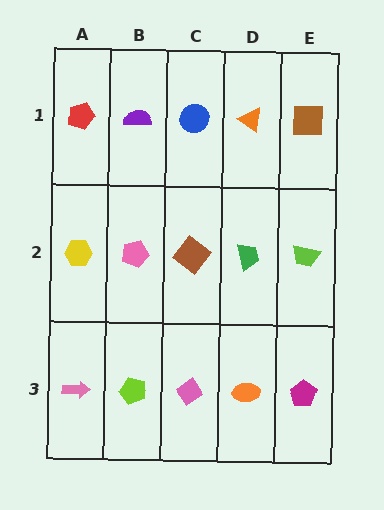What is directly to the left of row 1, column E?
An orange triangle.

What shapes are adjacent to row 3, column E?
A lime trapezoid (row 2, column E), an orange ellipse (row 3, column D).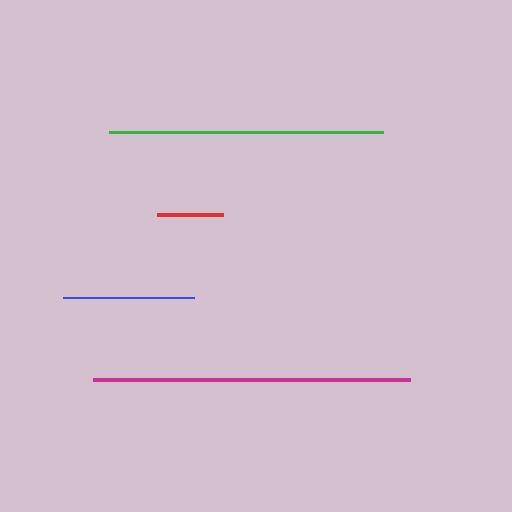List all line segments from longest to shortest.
From longest to shortest: magenta, green, blue, red.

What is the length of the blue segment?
The blue segment is approximately 131 pixels long.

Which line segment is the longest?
The magenta line is the longest at approximately 317 pixels.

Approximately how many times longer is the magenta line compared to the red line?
The magenta line is approximately 4.9 times the length of the red line.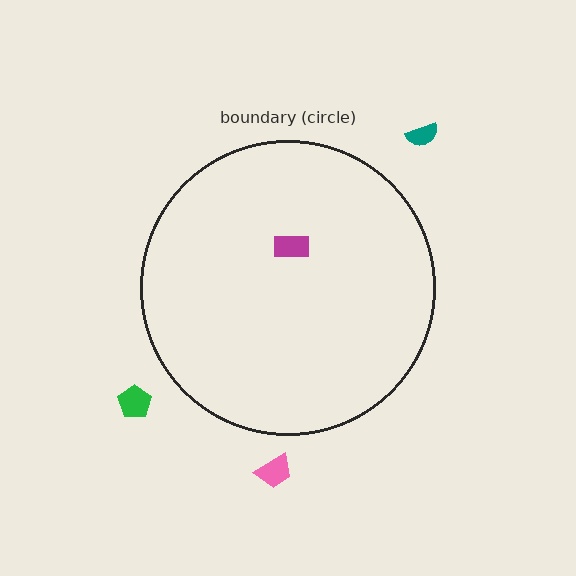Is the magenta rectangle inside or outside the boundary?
Inside.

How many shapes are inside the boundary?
1 inside, 3 outside.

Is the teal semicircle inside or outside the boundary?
Outside.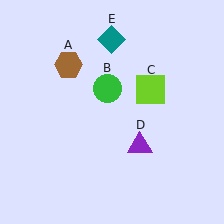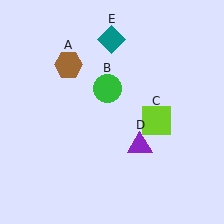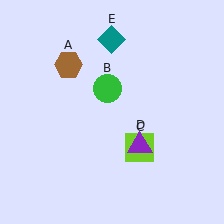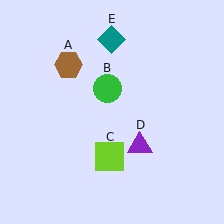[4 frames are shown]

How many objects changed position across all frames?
1 object changed position: lime square (object C).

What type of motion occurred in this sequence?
The lime square (object C) rotated clockwise around the center of the scene.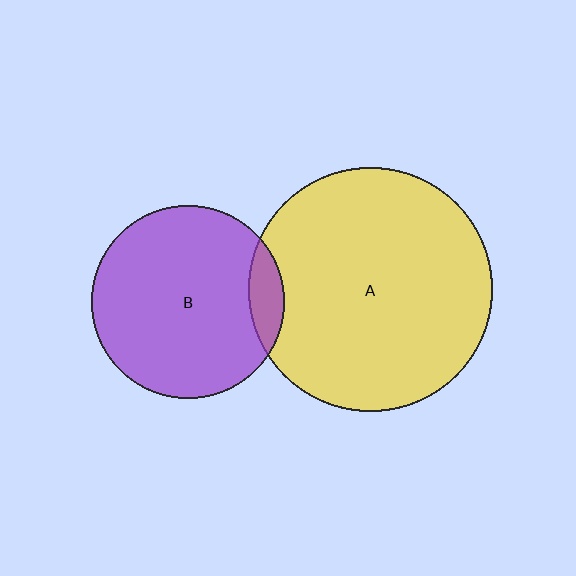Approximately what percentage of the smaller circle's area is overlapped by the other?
Approximately 10%.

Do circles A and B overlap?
Yes.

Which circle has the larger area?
Circle A (yellow).